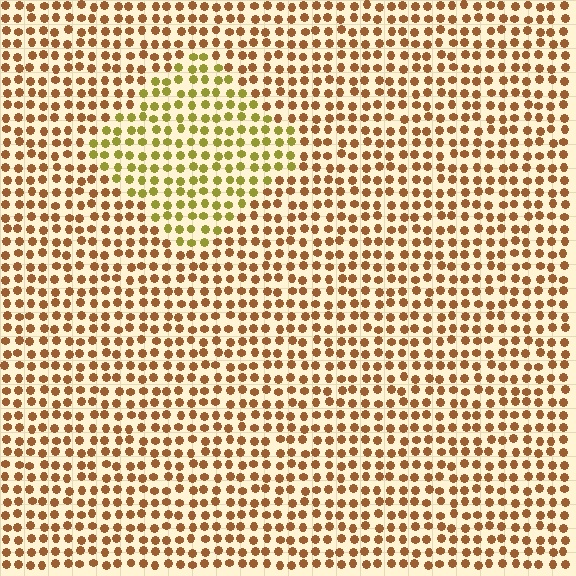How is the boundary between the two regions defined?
The boundary is defined purely by a slight shift in hue (about 38 degrees). Spacing, size, and orientation are identical on both sides.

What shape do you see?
I see a diamond.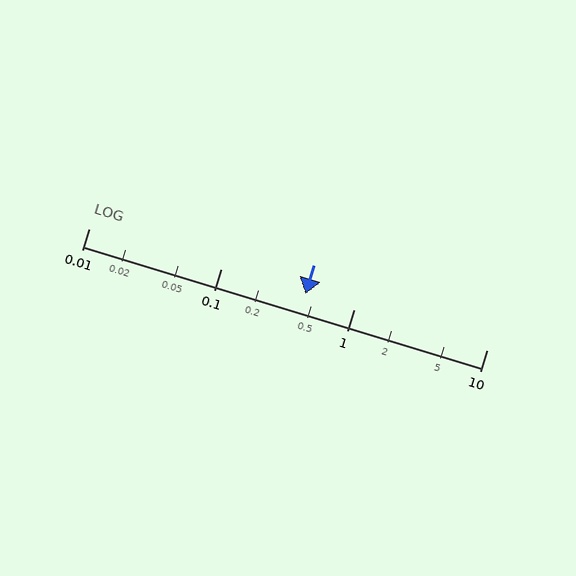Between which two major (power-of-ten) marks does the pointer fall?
The pointer is between 0.1 and 1.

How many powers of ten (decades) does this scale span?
The scale spans 3 decades, from 0.01 to 10.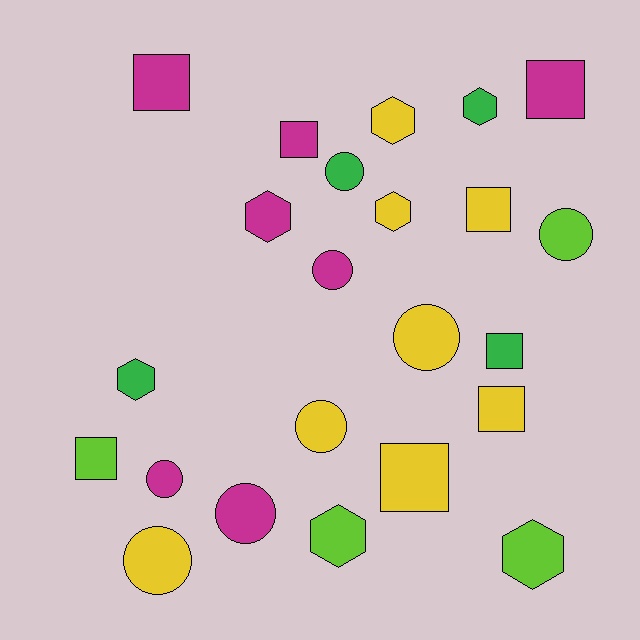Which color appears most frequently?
Yellow, with 8 objects.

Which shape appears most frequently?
Square, with 8 objects.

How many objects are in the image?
There are 23 objects.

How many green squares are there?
There is 1 green square.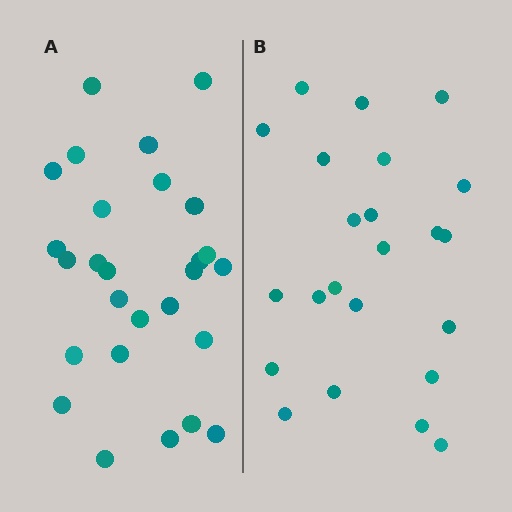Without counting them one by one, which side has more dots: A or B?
Region A (the left region) has more dots.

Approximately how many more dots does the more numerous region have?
Region A has about 4 more dots than region B.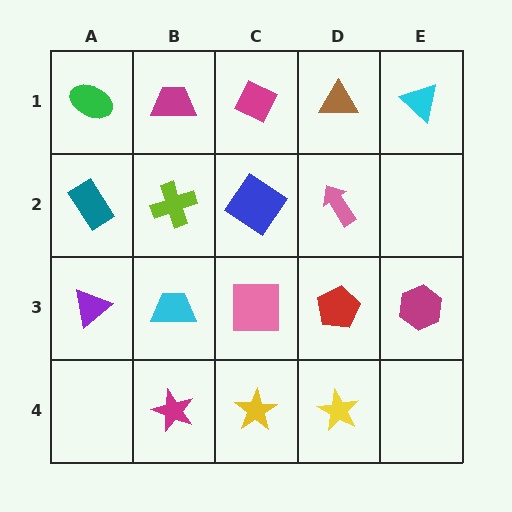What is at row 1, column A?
A green ellipse.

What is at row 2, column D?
A pink arrow.